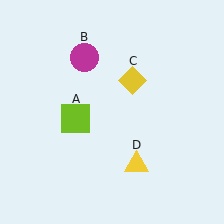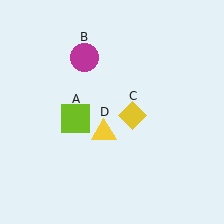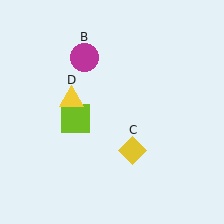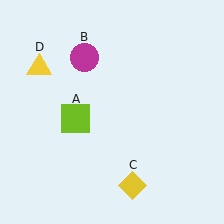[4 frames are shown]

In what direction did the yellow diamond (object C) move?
The yellow diamond (object C) moved down.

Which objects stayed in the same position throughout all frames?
Lime square (object A) and magenta circle (object B) remained stationary.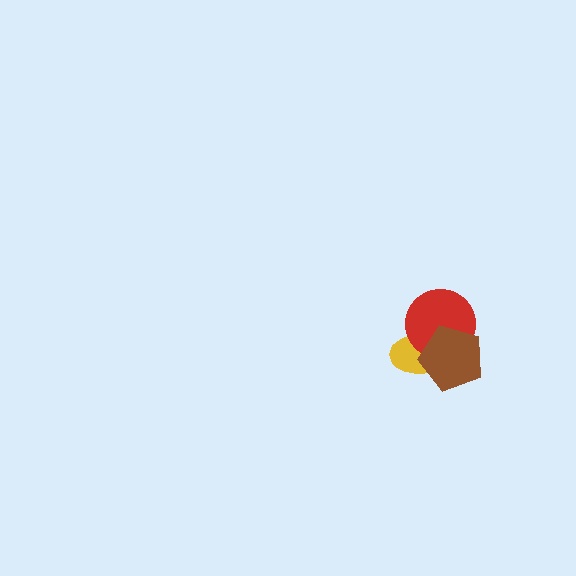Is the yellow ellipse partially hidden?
Yes, it is partially covered by another shape.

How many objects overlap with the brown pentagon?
2 objects overlap with the brown pentagon.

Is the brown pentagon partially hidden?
No, no other shape covers it.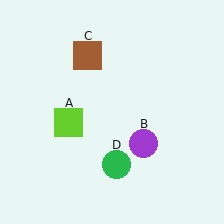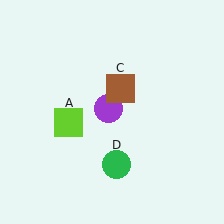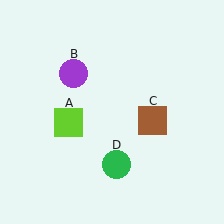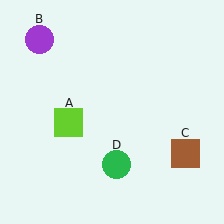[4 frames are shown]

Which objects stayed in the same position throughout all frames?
Lime square (object A) and green circle (object D) remained stationary.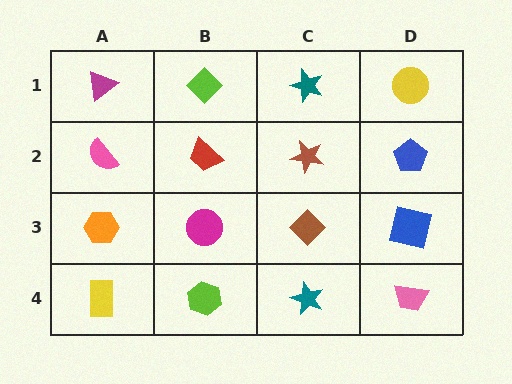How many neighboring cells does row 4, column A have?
2.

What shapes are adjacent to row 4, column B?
A magenta circle (row 3, column B), a yellow rectangle (row 4, column A), a teal star (row 4, column C).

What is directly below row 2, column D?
A blue square.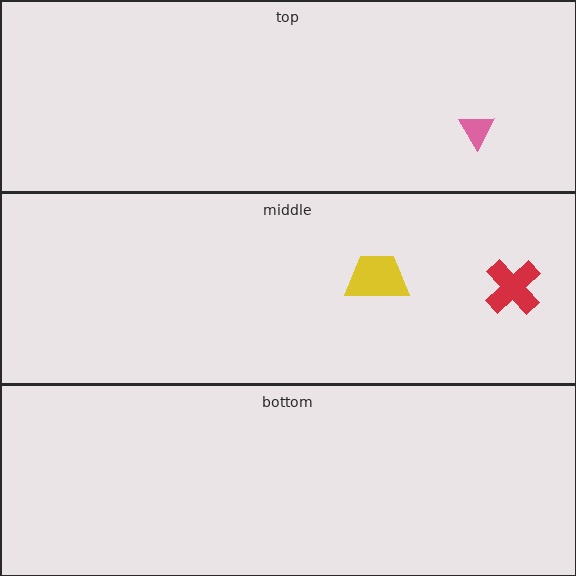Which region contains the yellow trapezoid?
The middle region.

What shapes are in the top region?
The pink triangle.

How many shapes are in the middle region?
2.